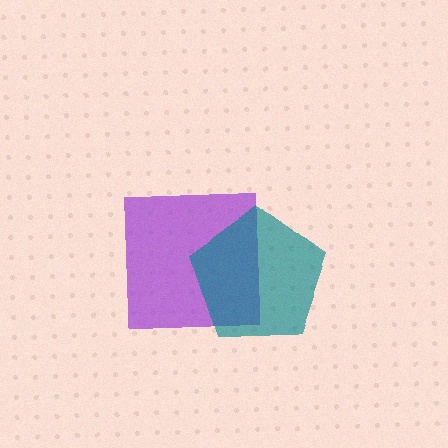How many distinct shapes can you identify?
There are 2 distinct shapes: a purple square, a teal pentagon.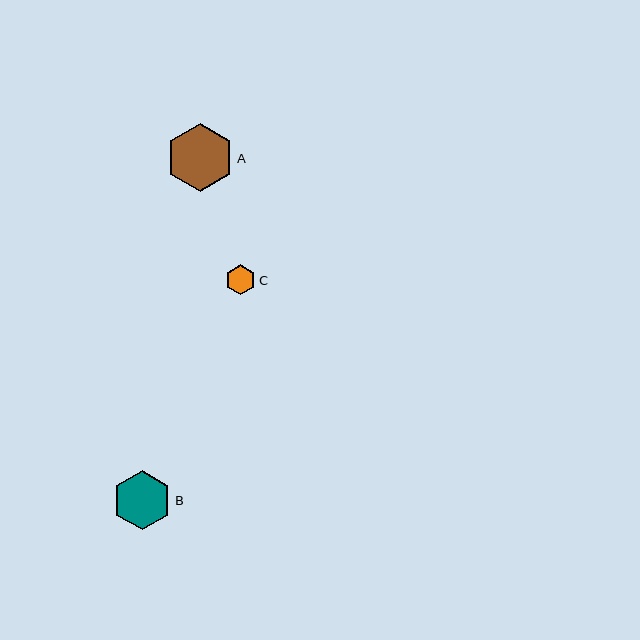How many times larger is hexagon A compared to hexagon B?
Hexagon A is approximately 1.2 times the size of hexagon B.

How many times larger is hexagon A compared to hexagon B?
Hexagon A is approximately 1.2 times the size of hexagon B.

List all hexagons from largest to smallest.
From largest to smallest: A, B, C.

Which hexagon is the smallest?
Hexagon C is the smallest with a size of approximately 30 pixels.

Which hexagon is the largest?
Hexagon A is the largest with a size of approximately 68 pixels.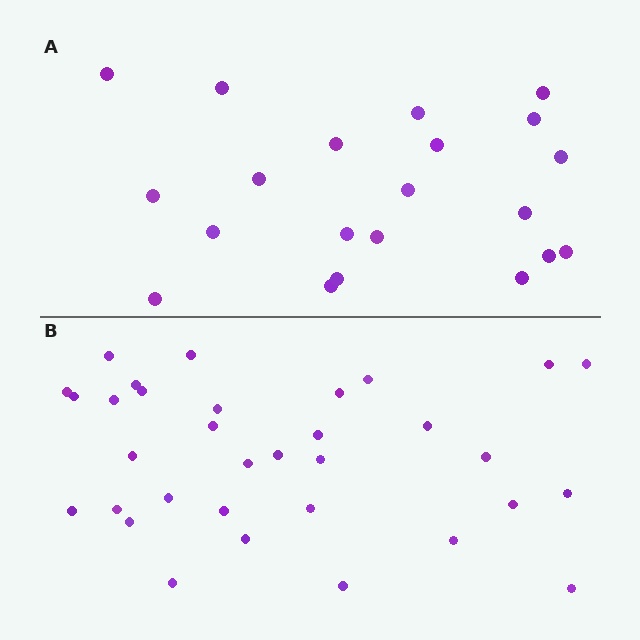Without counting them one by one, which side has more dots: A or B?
Region B (the bottom region) has more dots.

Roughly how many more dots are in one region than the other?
Region B has roughly 12 or so more dots than region A.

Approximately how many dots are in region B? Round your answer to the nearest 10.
About 30 dots. (The exact count is 33, which rounds to 30.)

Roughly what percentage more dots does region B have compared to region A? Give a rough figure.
About 55% more.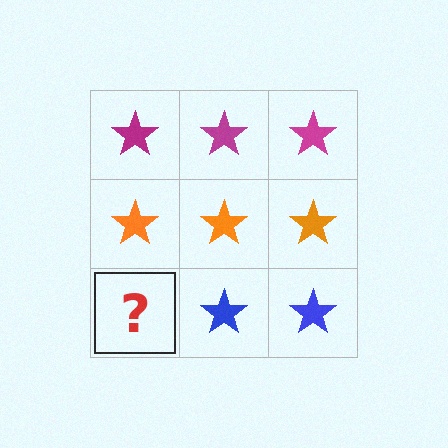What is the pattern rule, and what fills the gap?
The rule is that each row has a consistent color. The gap should be filled with a blue star.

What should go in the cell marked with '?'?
The missing cell should contain a blue star.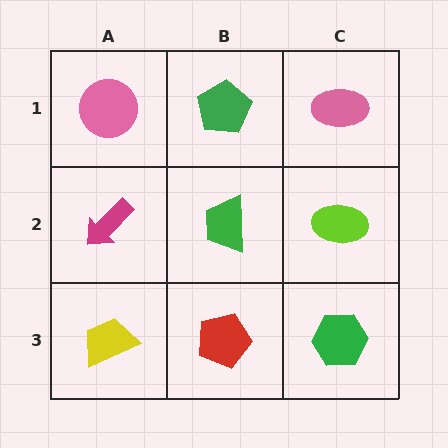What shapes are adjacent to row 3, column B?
A green trapezoid (row 2, column B), a yellow trapezoid (row 3, column A), a green hexagon (row 3, column C).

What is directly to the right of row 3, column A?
A red pentagon.